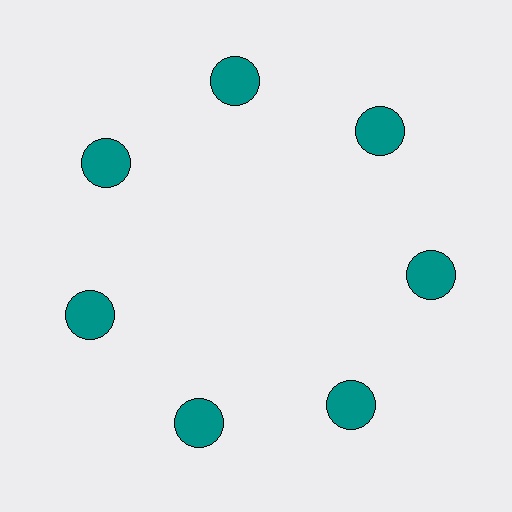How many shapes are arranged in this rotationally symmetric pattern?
There are 7 shapes, arranged in 7 groups of 1.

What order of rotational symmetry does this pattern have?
This pattern has 7-fold rotational symmetry.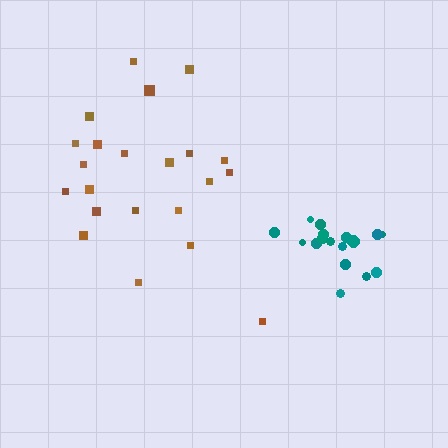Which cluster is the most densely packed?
Teal.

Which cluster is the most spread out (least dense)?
Brown.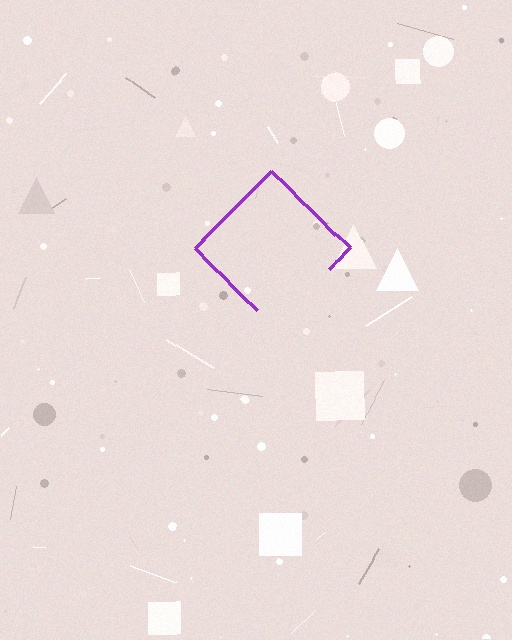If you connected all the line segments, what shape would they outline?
They would outline a diamond.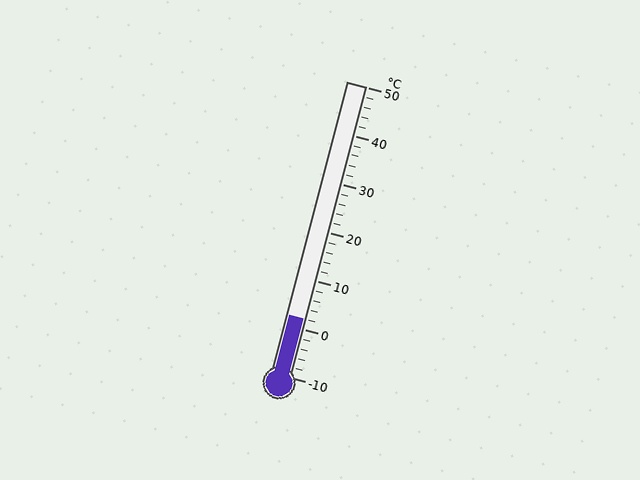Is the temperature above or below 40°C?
The temperature is below 40°C.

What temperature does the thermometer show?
The thermometer shows approximately 2°C.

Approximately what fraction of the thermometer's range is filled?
The thermometer is filled to approximately 20% of its range.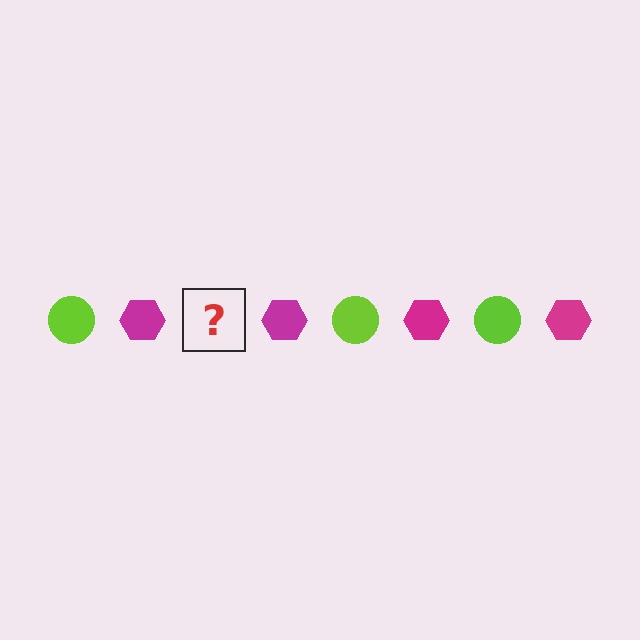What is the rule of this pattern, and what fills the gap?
The rule is that the pattern alternates between lime circle and magenta hexagon. The gap should be filled with a lime circle.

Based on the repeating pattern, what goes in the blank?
The blank should be a lime circle.